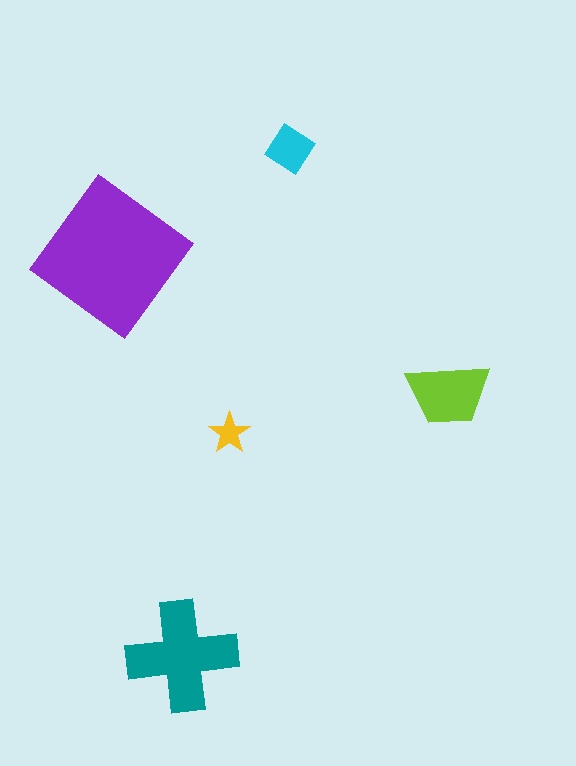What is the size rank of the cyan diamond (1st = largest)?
4th.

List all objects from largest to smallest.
The purple diamond, the teal cross, the lime trapezoid, the cyan diamond, the yellow star.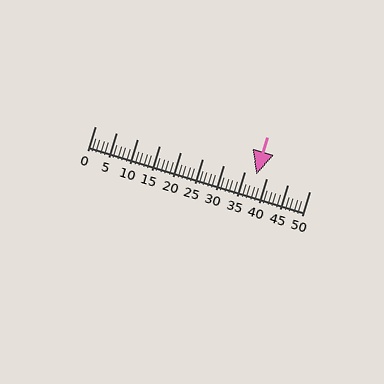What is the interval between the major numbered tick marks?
The major tick marks are spaced 5 units apart.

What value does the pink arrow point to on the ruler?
The pink arrow points to approximately 38.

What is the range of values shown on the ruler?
The ruler shows values from 0 to 50.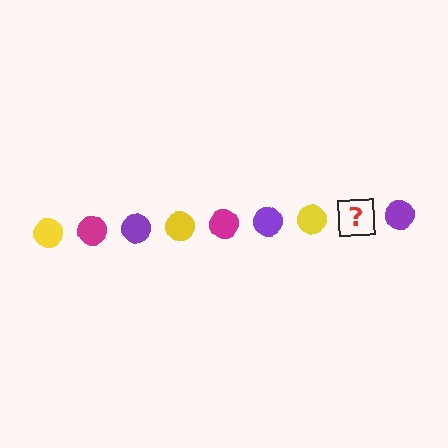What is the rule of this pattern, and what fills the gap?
The rule is that the pattern cycles through yellow, magenta, purple circles. The gap should be filled with a magenta circle.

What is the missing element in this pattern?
The missing element is a magenta circle.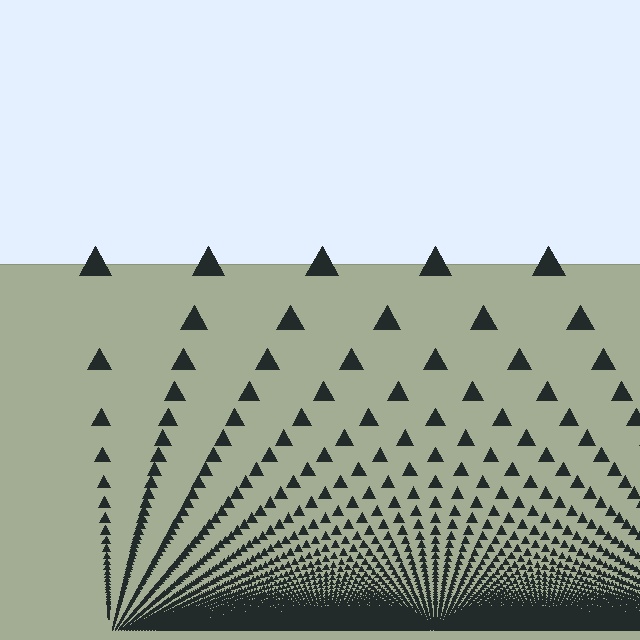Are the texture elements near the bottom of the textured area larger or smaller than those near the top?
Smaller. The gradient is inverted — elements near the bottom are smaller and denser.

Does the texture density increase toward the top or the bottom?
Density increases toward the bottom.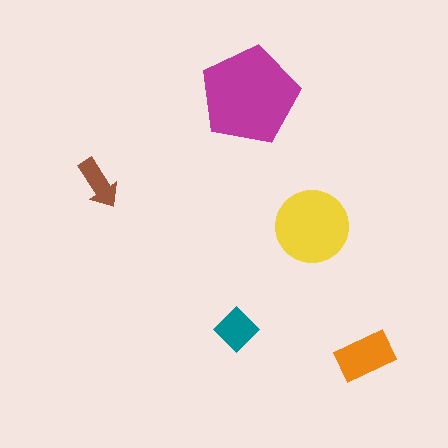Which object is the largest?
The magenta pentagon.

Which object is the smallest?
The brown arrow.